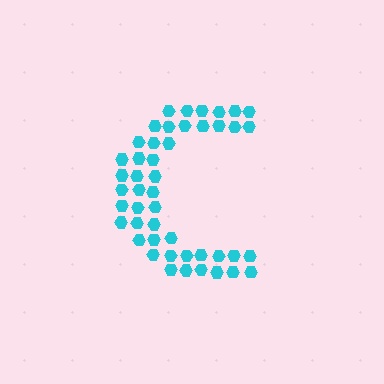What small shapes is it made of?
It is made of small hexagons.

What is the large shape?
The large shape is the letter C.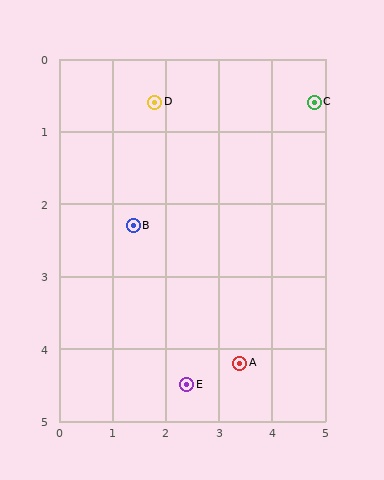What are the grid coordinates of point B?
Point B is at approximately (1.4, 2.3).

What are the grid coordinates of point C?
Point C is at approximately (4.8, 0.6).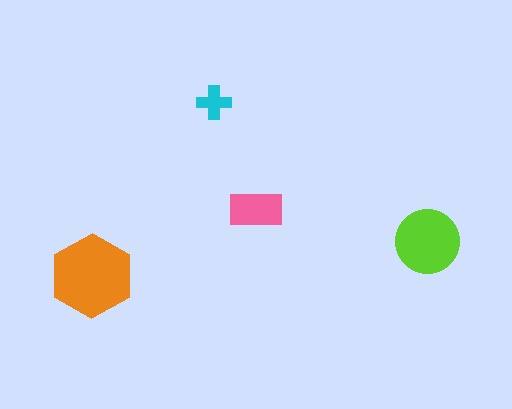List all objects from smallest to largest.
The cyan cross, the pink rectangle, the lime circle, the orange hexagon.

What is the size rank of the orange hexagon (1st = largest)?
1st.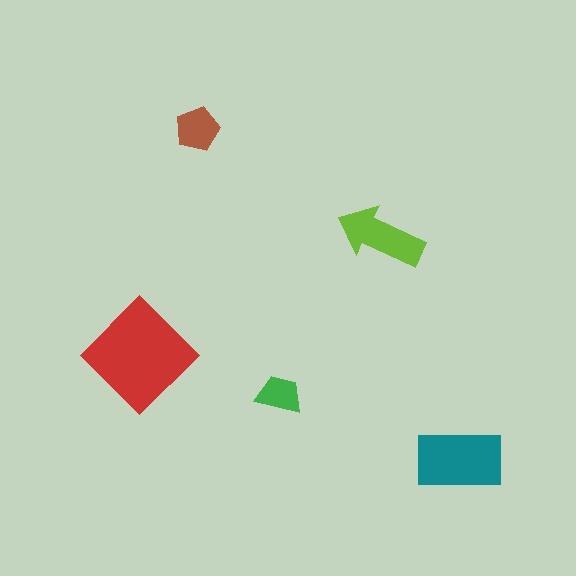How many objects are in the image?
There are 5 objects in the image.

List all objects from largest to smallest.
The red diamond, the teal rectangle, the lime arrow, the brown pentagon, the green trapezoid.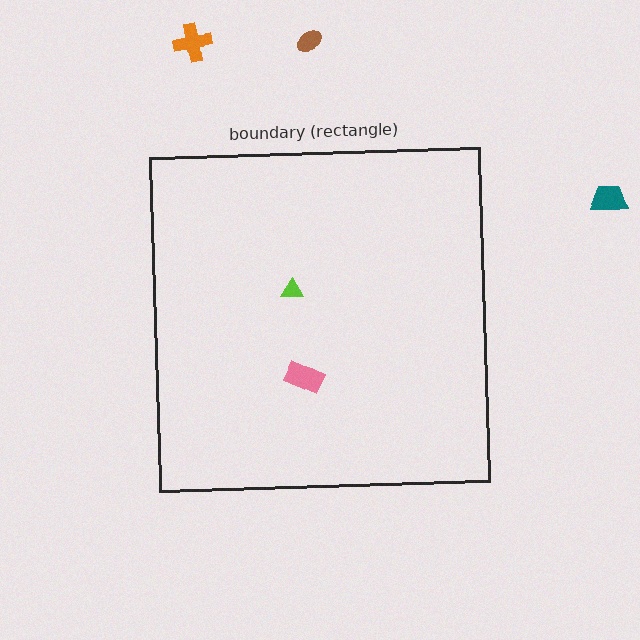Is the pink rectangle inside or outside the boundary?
Inside.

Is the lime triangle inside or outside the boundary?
Inside.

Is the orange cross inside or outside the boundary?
Outside.